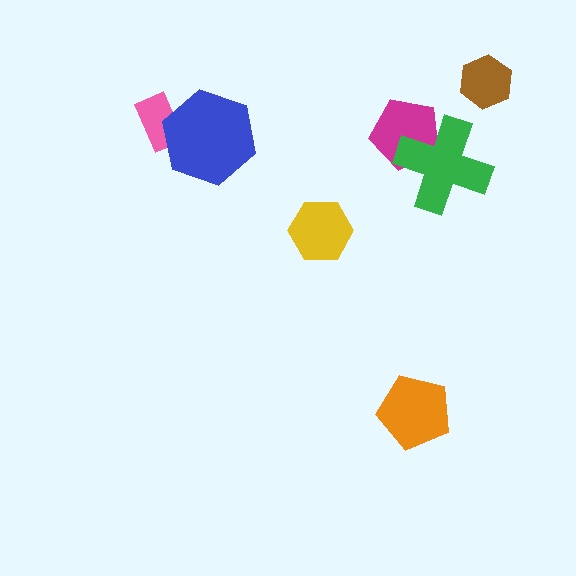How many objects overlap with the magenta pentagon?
1 object overlaps with the magenta pentagon.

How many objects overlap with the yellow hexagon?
0 objects overlap with the yellow hexagon.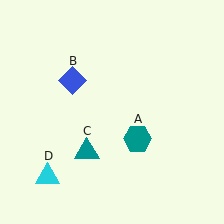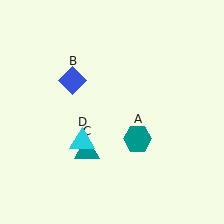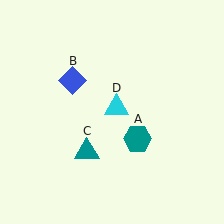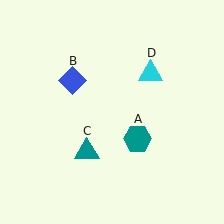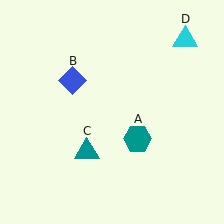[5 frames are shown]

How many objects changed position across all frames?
1 object changed position: cyan triangle (object D).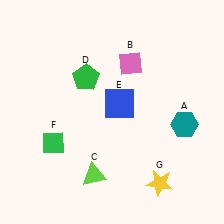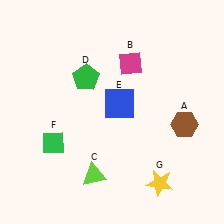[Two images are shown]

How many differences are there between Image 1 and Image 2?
There are 2 differences between the two images.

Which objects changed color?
A changed from teal to brown. B changed from pink to magenta.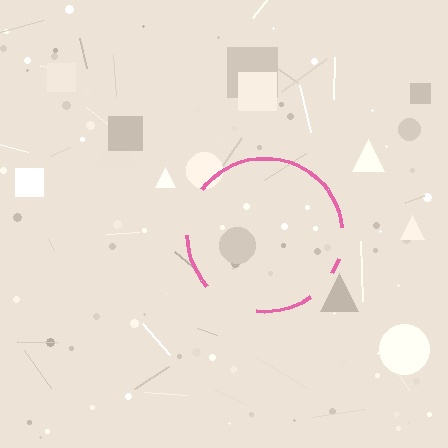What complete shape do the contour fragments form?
The contour fragments form a circle.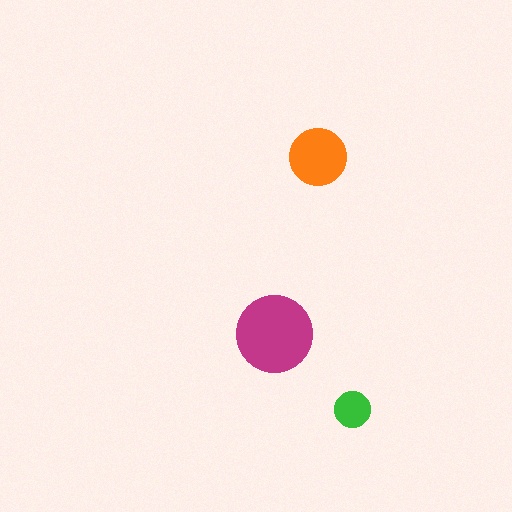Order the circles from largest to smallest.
the magenta one, the orange one, the green one.